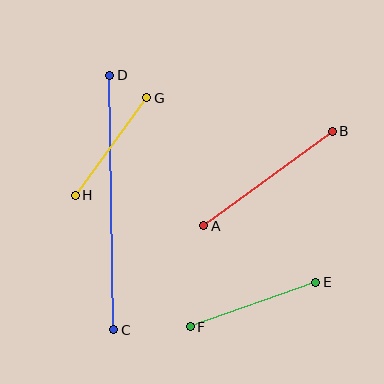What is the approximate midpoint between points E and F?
The midpoint is at approximately (253, 305) pixels.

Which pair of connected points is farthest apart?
Points C and D are farthest apart.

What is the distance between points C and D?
The distance is approximately 255 pixels.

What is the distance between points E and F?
The distance is approximately 133 pixels.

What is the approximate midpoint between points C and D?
The midpoint is at approximately (112, 202) pixels.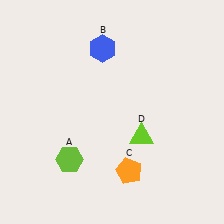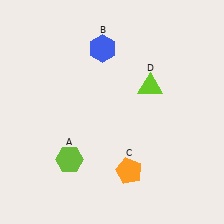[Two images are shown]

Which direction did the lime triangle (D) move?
The lime triangle (D) moved up.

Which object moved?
The lime triangle (D) moved up.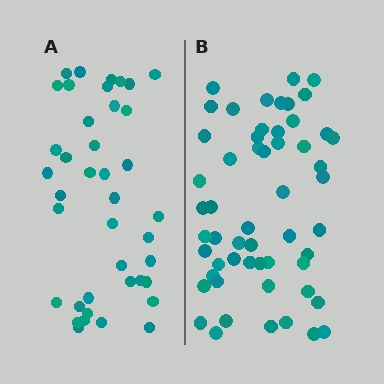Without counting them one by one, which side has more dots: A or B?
Region B (the right region) has more dots.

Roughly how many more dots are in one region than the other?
Region B has approximately 15 more dots than region A.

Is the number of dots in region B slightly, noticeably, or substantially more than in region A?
Region B has noticeably more, but not dramatically so. The ratio is roughly 1.4 to 1.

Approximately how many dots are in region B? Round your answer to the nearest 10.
About 60 dots. (The exact count is 55, which rounds to 60.)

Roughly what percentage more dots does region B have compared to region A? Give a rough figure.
About 40% more.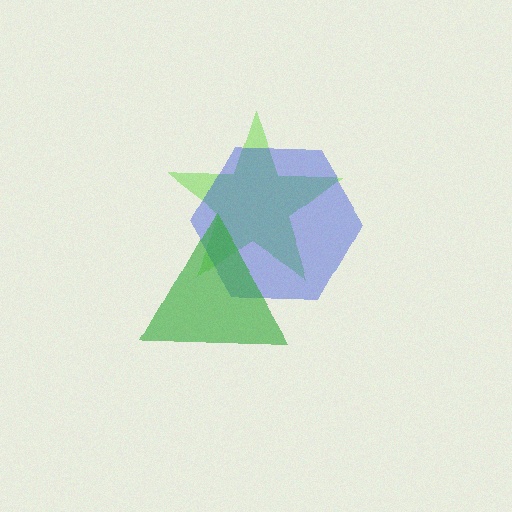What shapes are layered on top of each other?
The layered shapes are: a lime star, a blue hexagon, a green triangle.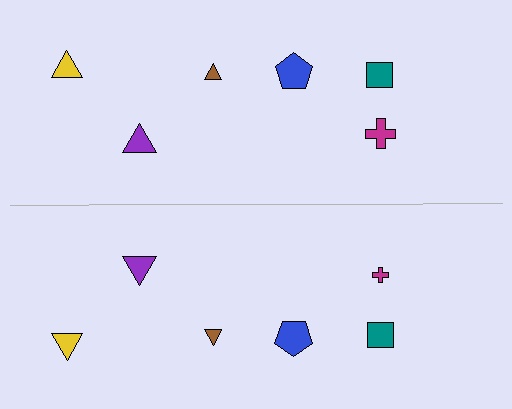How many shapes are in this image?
There are 12 shapes in this image.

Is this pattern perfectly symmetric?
No, the pattern is not perfectly symmetric. The magenta cross on the bottom side has a different size than its mirror counterpart.